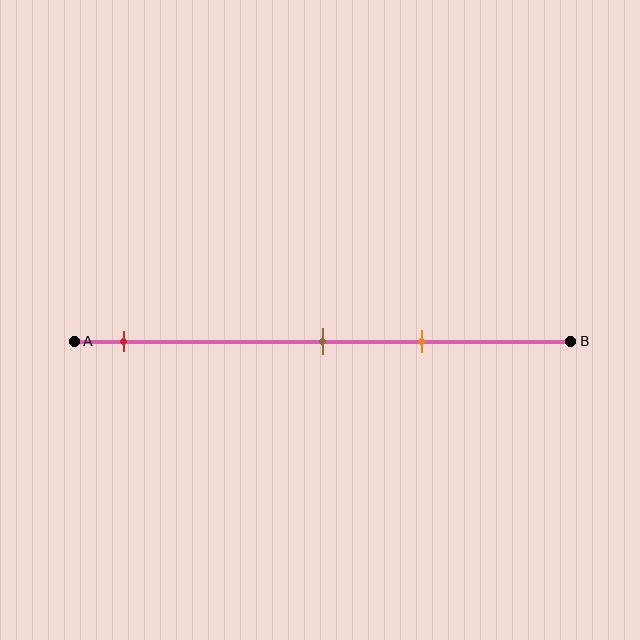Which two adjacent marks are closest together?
The brown and orange marks are the closest adjacent pair.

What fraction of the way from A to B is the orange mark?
The orange mark is approximately 70% (0.7) of the way from A to B.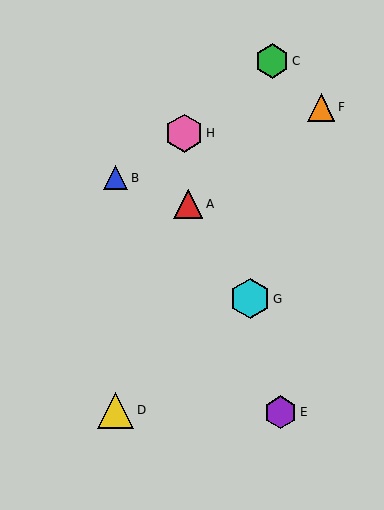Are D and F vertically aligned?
No, D is at x≈116 and F is at x≈321.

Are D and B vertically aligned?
Yes, both are at x≈116.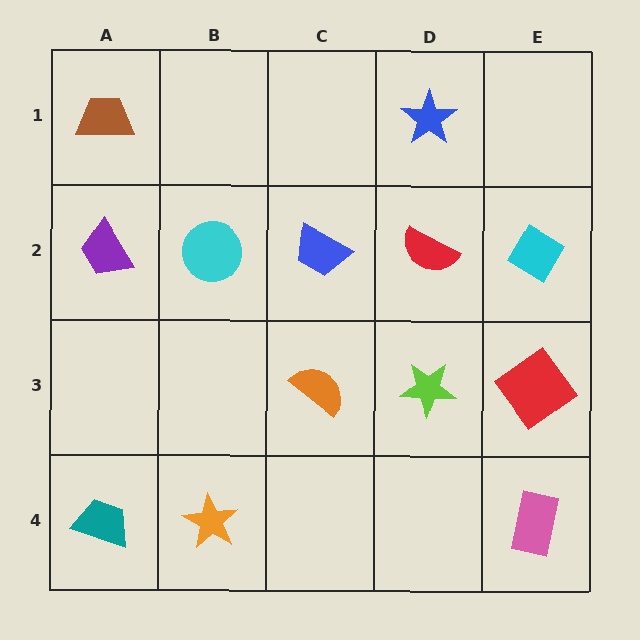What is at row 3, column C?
An orange semicircle.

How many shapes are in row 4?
3 shapes.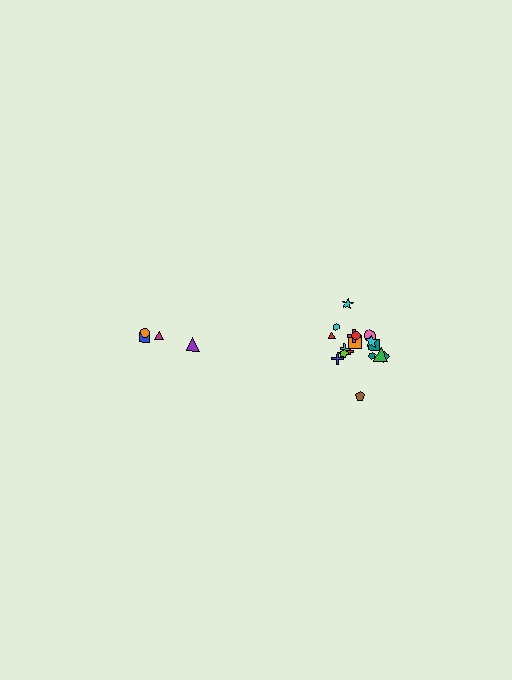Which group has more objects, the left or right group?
The right group.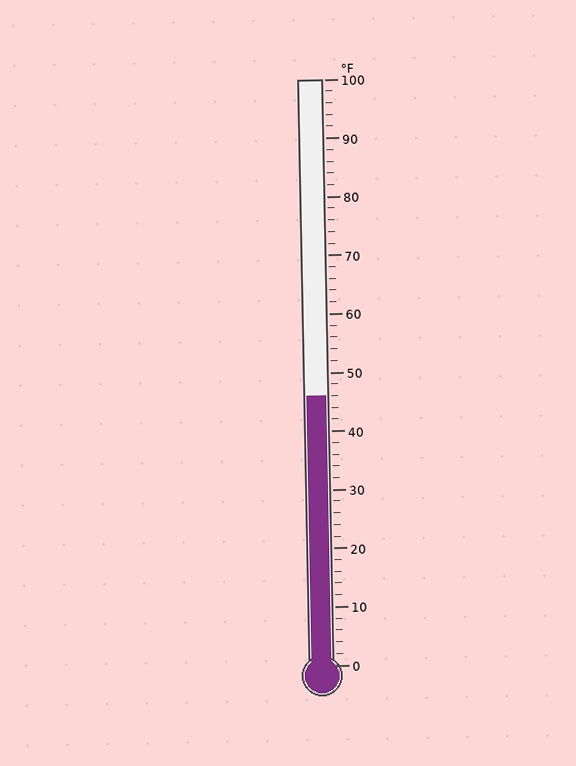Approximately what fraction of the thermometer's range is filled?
The thermometer is filled to approximately 45% of its range.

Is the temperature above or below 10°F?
The temperature is above 10°F.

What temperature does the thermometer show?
The thermometer shows approximately 46°F.